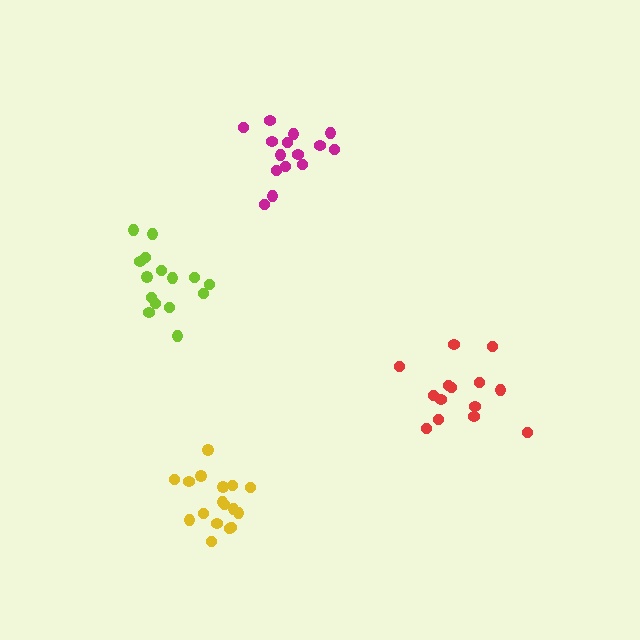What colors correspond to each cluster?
The clusters are colored: yellow, magenta, red, lime.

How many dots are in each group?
Group 1: 17 dots, Group 2: 15 dots, Group 3: 14 dots, Group 4: 15 dots (61 total).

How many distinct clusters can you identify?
There are 4 distinct clusters.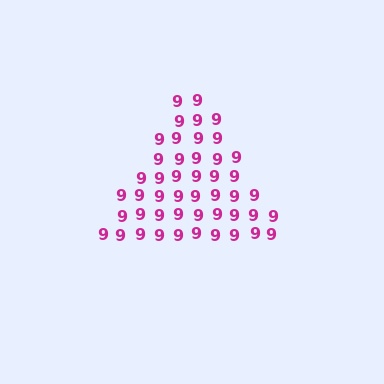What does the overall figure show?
The overall figure shows a triangle.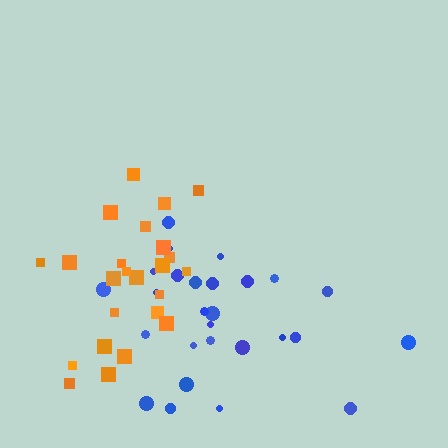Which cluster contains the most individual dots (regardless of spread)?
Blue (27).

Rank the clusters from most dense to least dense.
orange, blue.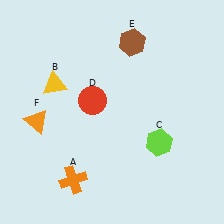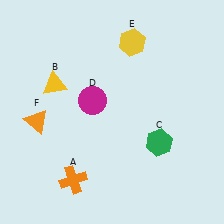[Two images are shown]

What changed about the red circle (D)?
In Image 1, D is red. In Image 2, it changed to magenta.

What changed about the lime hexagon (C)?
In Image 1, C is lime. In Image 2, it changed to green.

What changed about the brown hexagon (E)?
In Image 1, E is brown. In Image 2, it changed to yellow.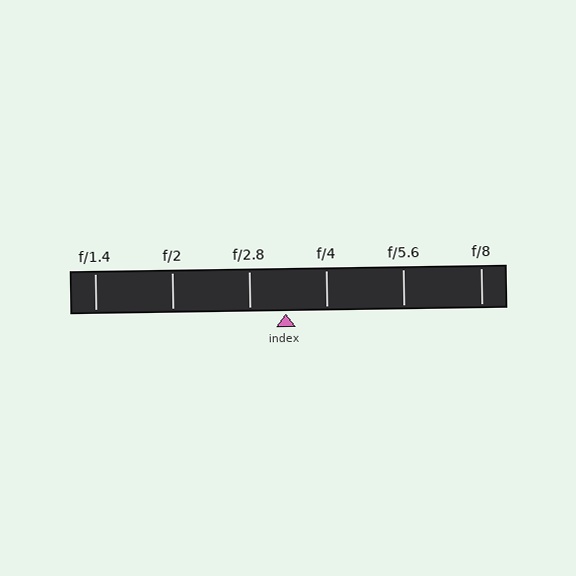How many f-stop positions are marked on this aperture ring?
There are 6 f-stop positions marked.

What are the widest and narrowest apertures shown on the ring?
The widest aperture shown is f/1.4 and the narrowest is f/8.